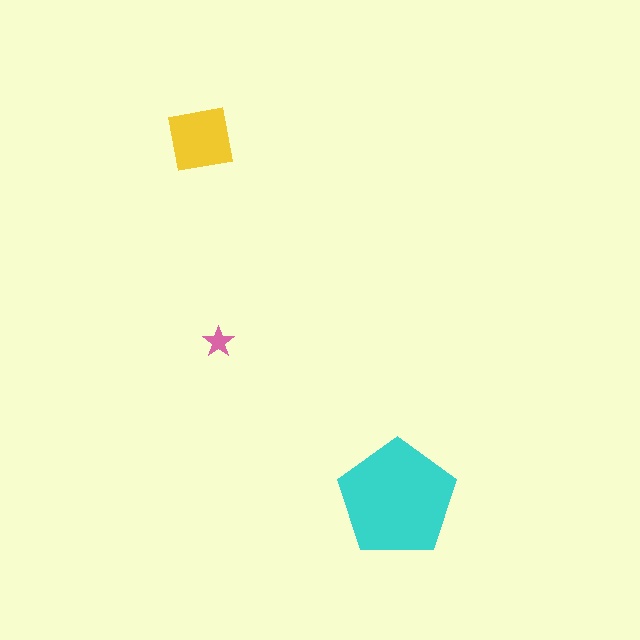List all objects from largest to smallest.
The cyan pentagon, the yellow square, the pink star.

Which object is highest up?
The yellow square is topmost.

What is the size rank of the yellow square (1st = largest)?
2nd.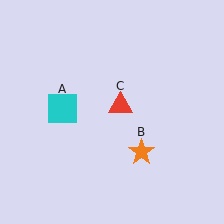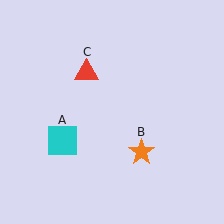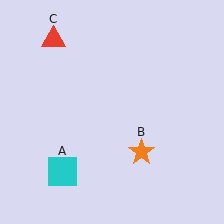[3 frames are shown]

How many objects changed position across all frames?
2 objects changed position: cyan square (object A), red triangle (object C).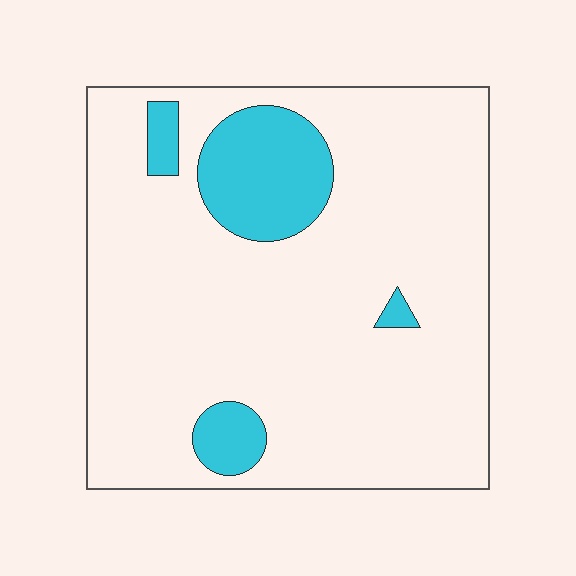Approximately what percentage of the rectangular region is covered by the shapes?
Approximately 15%.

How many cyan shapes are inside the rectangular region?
4.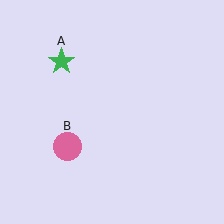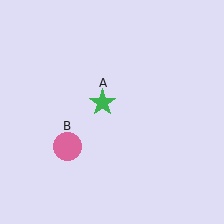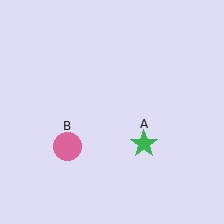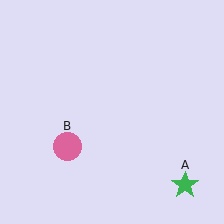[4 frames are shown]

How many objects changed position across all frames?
1 object changed position: green star (object A).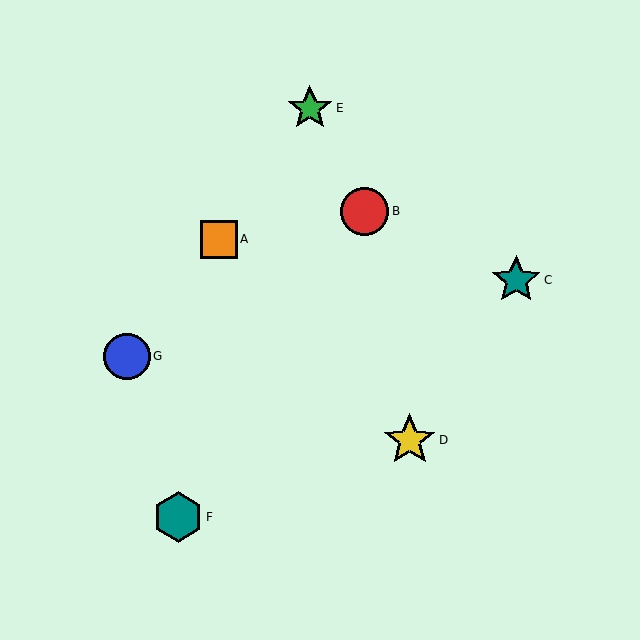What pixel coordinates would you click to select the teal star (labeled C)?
Click at (516, 280) to select the teal star C.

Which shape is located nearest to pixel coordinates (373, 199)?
The red circle (labeled B) at (365, 211) is nearest to that location.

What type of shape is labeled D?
Shape D is a yellow star.